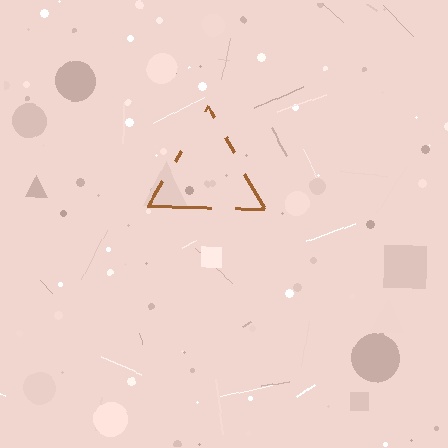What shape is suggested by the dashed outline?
The dashed outline suggests a triangle.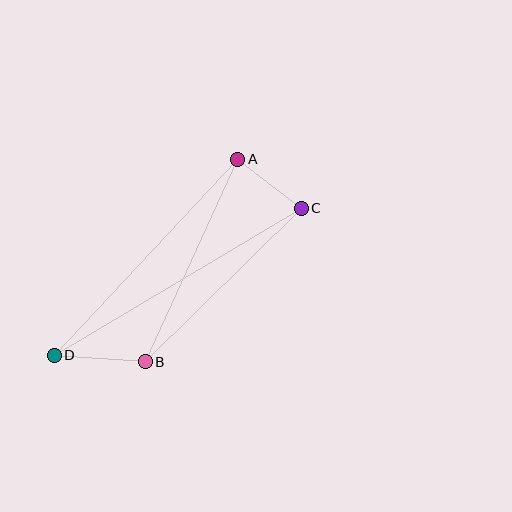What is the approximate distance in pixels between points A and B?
The distance between A and B is approximately 223 pixels.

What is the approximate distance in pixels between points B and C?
The distance between B and C is approximately 219 pixels.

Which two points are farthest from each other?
Points C and D are farthest from each other.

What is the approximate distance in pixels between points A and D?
The distance between A and D is approximately 268 pixels.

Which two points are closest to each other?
Points A and C are closest to each other.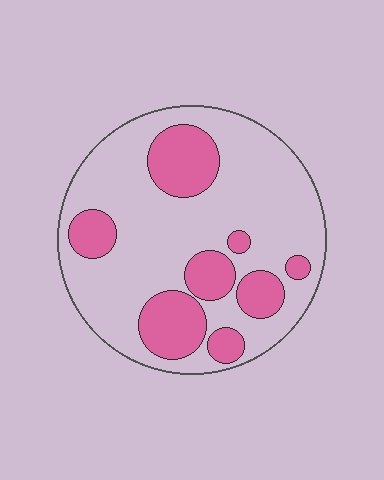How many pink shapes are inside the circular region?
8.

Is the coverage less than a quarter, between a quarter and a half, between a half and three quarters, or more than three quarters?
Between a quarter and a half.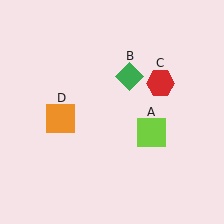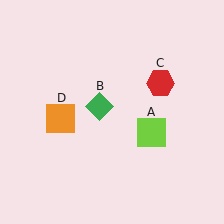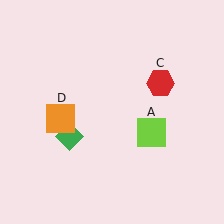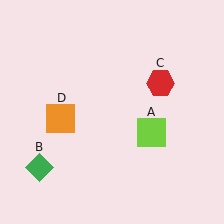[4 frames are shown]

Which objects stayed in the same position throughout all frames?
Lime square (object A) and red hexagon (object C) and orange square (object D) remained stationary.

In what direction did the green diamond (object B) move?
The green diamond (object B) moved down and to the left.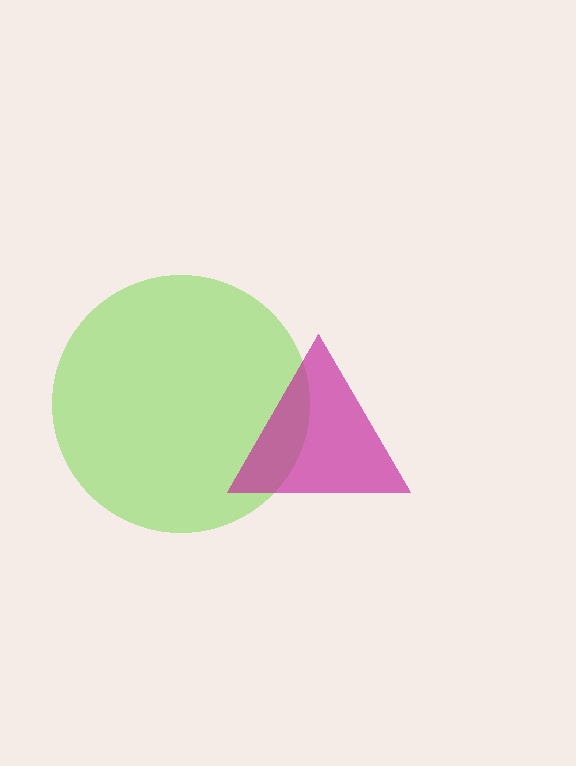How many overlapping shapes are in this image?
There are 2 overlapping shapes in the image.